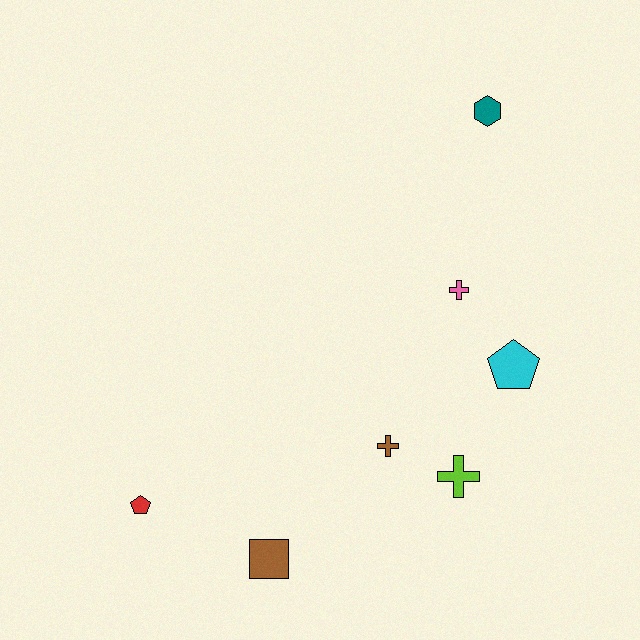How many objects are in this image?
There are 7 objects.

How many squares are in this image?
There is 1 square.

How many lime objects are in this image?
There is 1 lime object.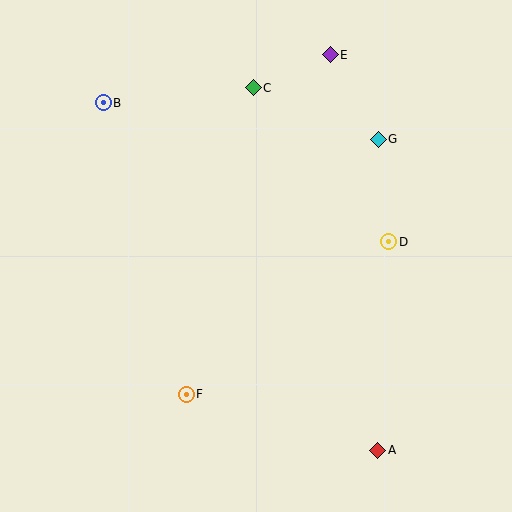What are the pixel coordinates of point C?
Point C is at (253, 88).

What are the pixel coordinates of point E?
Point E is at (330, 55).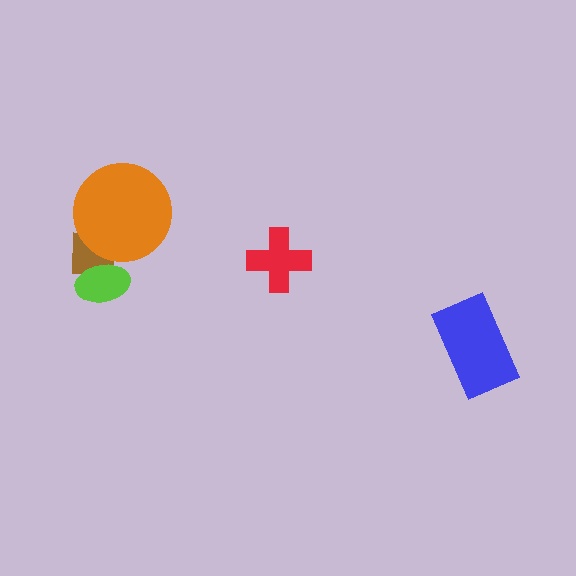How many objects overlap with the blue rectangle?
0 objects overlap with the blue rectangle.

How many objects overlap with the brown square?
2 objects overlap with the brown square.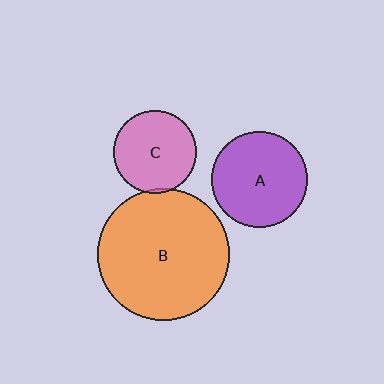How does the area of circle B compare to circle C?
Approximately 2.5 times.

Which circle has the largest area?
Circle B (orange).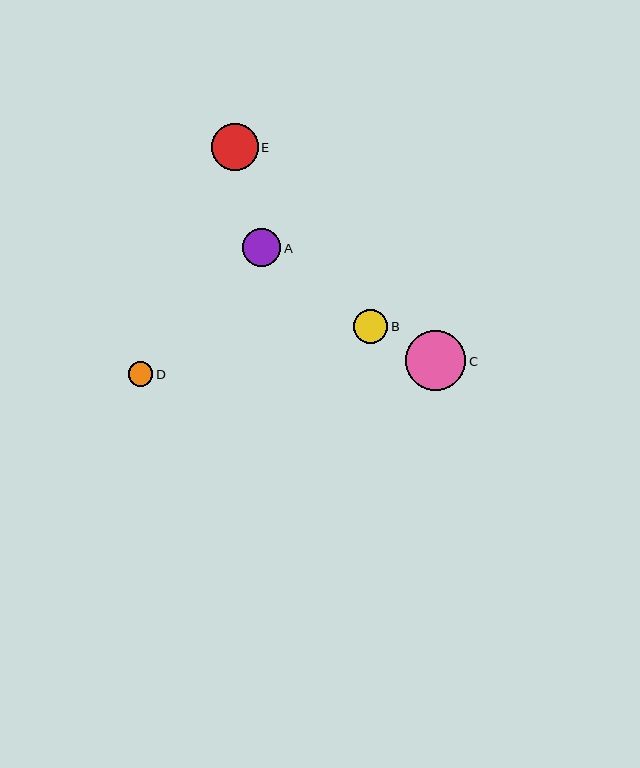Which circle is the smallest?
Circle D is the smallest with a size of approximately 25 pixels.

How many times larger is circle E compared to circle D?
Circle E is approximately 1.9 times the size of circle D.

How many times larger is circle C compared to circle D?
Circle C is approximately 2.4 times the size of circle D.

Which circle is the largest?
Circle C is the largest with a size of approximately 60 pixels.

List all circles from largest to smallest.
From largest to smallest: C, E, A, B, D.